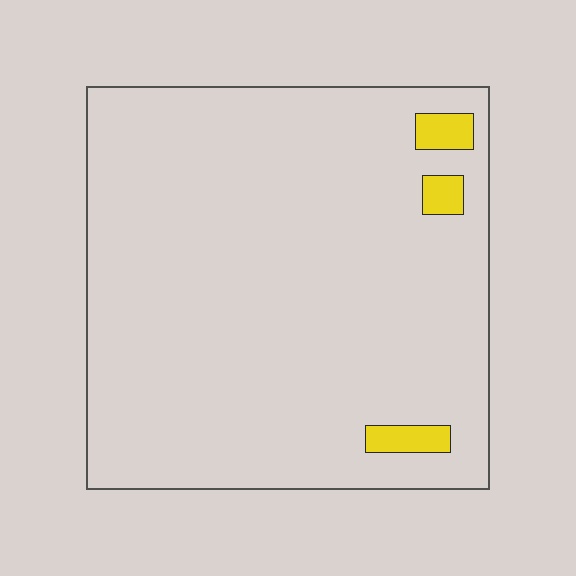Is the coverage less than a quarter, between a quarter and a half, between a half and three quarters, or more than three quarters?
Less than a quarter.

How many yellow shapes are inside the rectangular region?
3.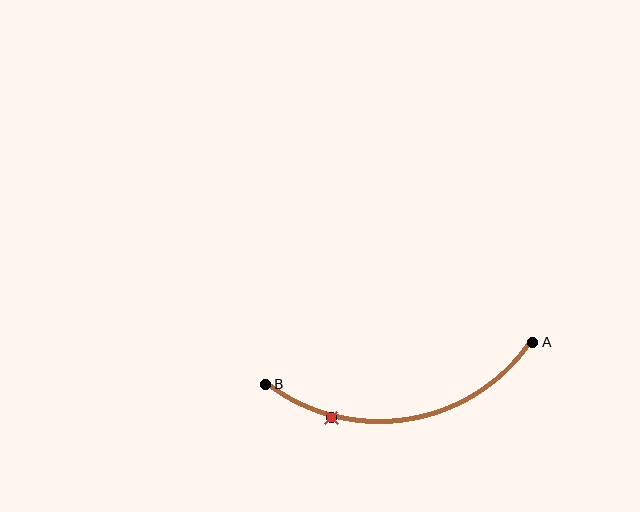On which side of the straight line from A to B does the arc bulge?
The arc bulges below the straight line connecting A and B.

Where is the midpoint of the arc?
The arc midpoint is the point on the curve farthest from the straight line joining A and B. It sits below that line.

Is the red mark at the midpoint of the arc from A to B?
No. The red mark lies on the arc but is closer to endpoint B. The arc midpoint would be at the point on the curve equidistant along the arc from both A and B.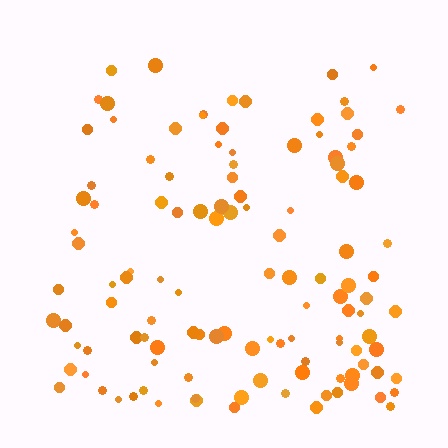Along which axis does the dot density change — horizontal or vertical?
Vertical.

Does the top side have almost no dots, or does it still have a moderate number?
Still a moderate number, just noticeably fewer than the bottom.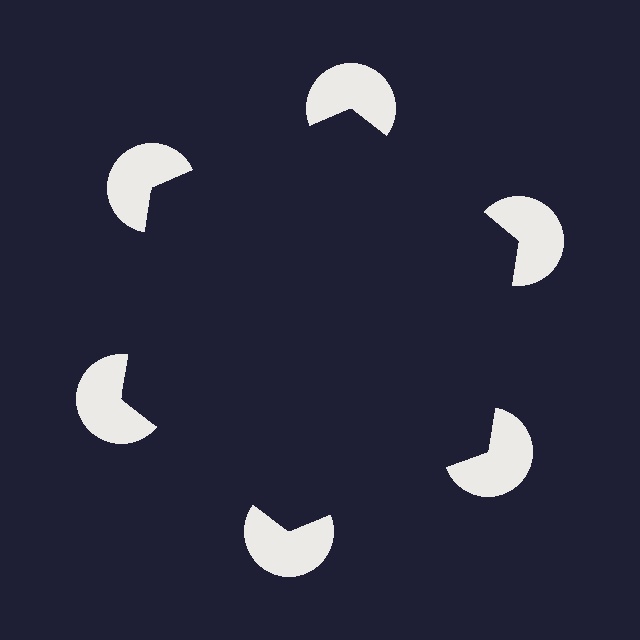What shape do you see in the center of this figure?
An illusory hexagon — its edges are inferred from the aligned wedge cuts in the pac-man discs, not physically drawn.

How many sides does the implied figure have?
6 sides.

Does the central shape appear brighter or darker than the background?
It typically appears slightly darker than the background, even though no actual brightness change is drawn.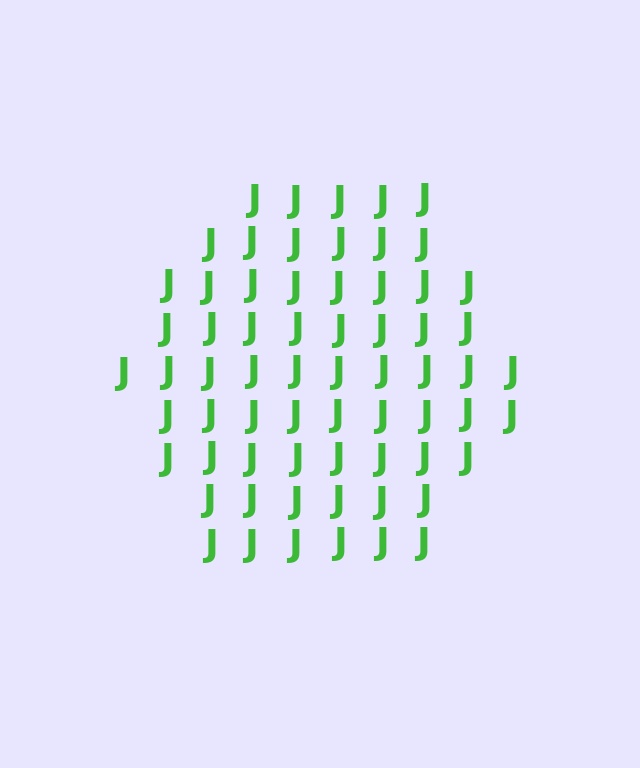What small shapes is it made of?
It is made of small letter J's.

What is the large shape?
The large shape is a hexagon.